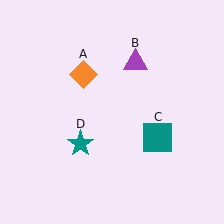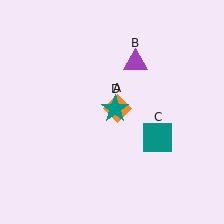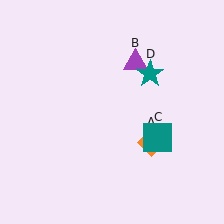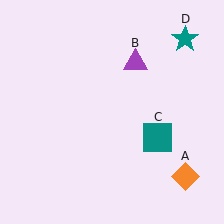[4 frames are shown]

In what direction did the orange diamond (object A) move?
The orange diamond (object A) moved down and to the right.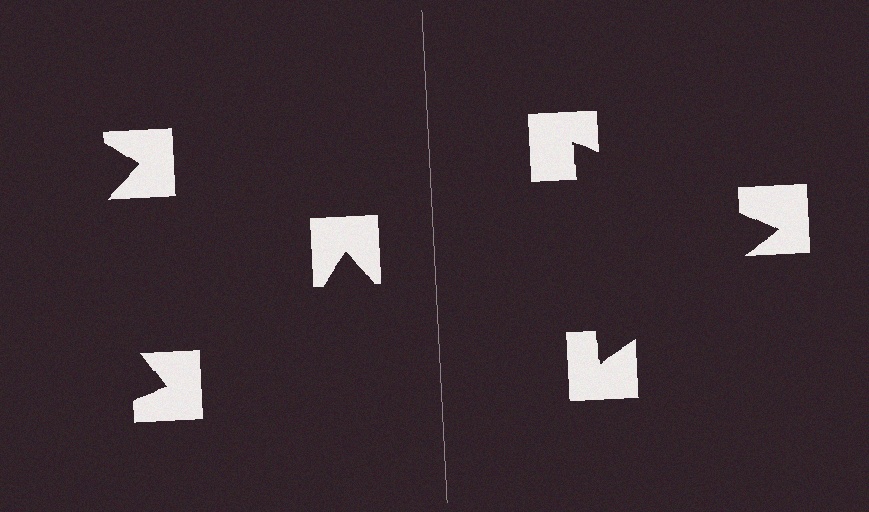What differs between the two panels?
The notched squares are positioned identically on both sides; only the wedge orientations differ. On the right they align to a triangle; on the left they are misaligned.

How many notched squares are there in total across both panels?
6 — 3 on each side.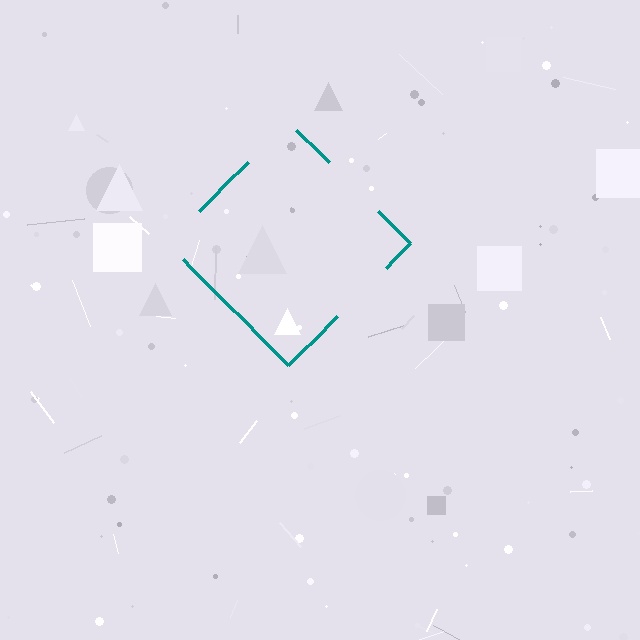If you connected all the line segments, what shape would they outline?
They would outline a diamond.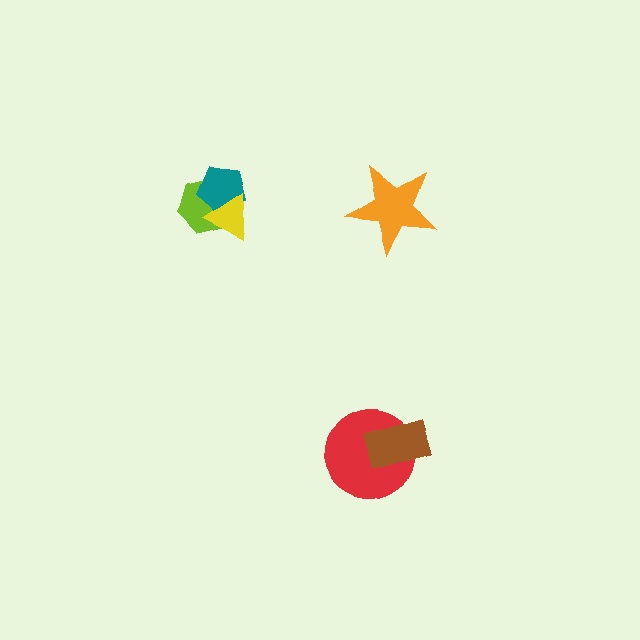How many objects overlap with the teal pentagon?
2 objects overlap with the teal pentagon.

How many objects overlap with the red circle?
1 object overlaps with the red circle.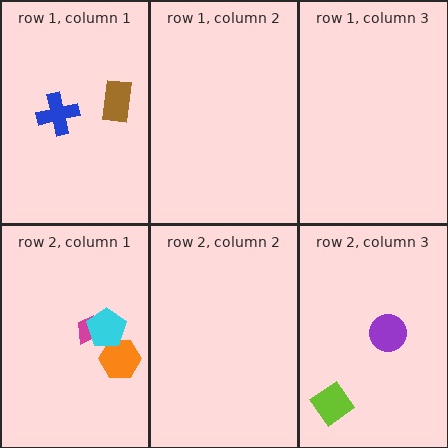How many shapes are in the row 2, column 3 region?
2.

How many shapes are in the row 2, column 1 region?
3.